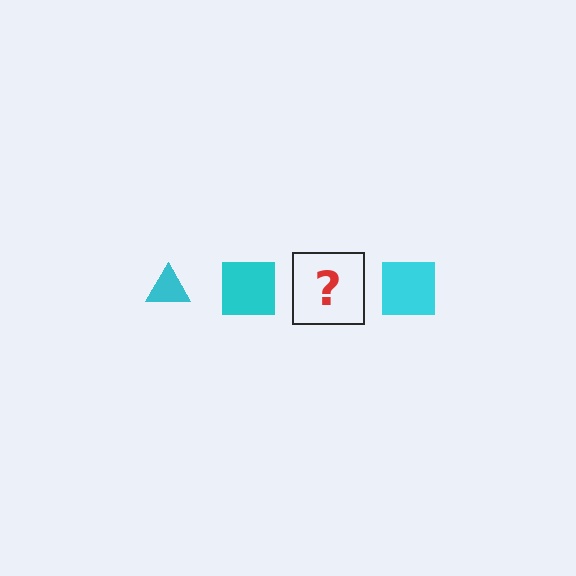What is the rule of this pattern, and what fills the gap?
The rule is that the pattern cycles through triangle, square shapes in cyan. The gap should be filled with a cyan triangle.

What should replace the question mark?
The question mark should be replaced with a cyan triangle.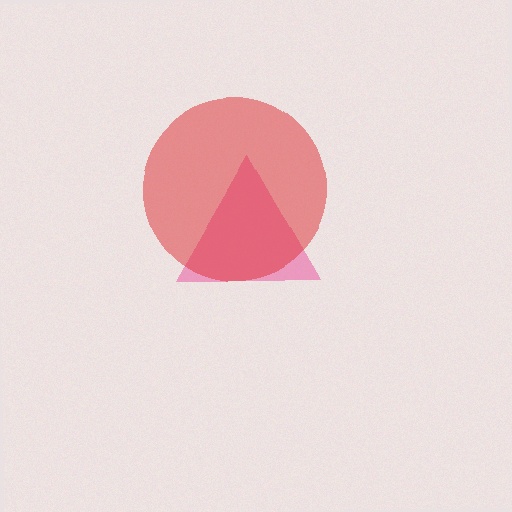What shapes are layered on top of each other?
The layered shapes are: a pink triangle, a red circle.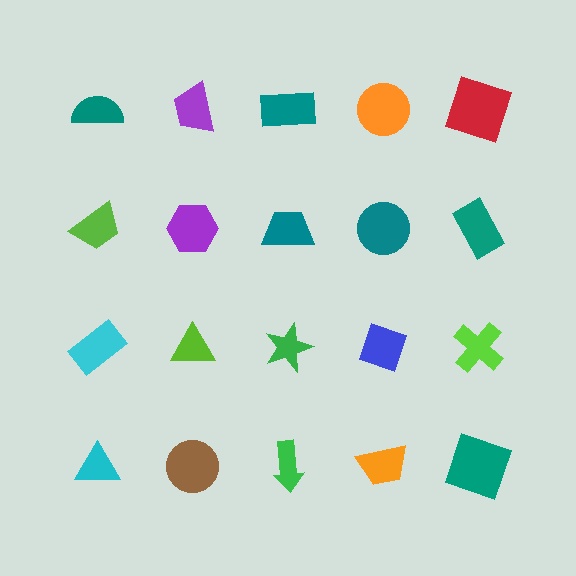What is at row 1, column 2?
A purple trapezoid.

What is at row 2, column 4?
A teal circle.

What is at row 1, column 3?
A teal rectangle.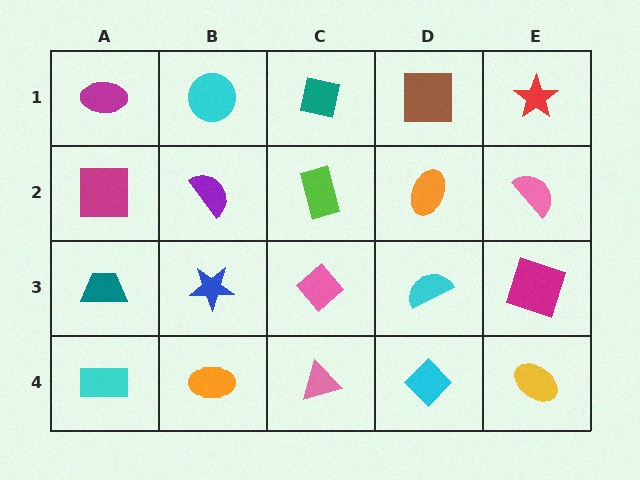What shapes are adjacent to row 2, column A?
A magenta ellipse (row 1, column A), a teal trapezoid (row 3, column A), a purple semicircle (row 2, column B).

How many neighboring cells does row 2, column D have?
4.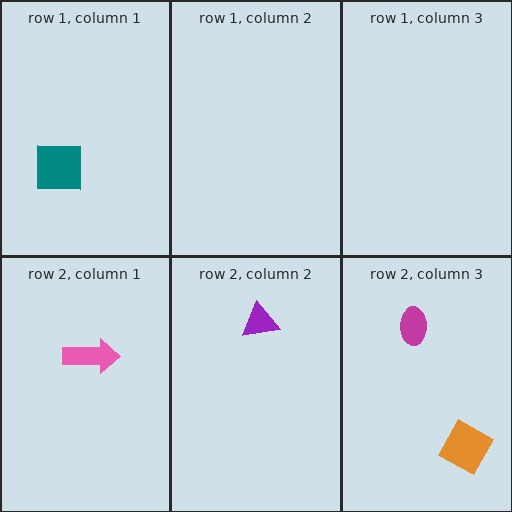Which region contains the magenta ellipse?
The row 2, column 3 region.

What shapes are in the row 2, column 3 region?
The magenta ellipse, the orange diamond.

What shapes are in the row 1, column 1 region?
The teal square.